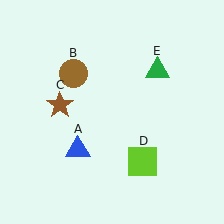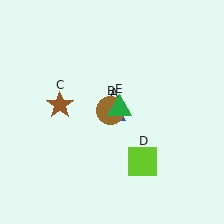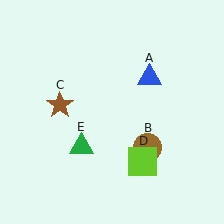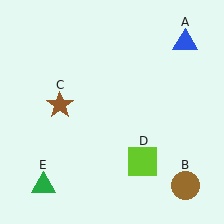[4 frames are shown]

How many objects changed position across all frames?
3 objects changed position: blue triangle (object A), brown circle (object B), green triangle (object E).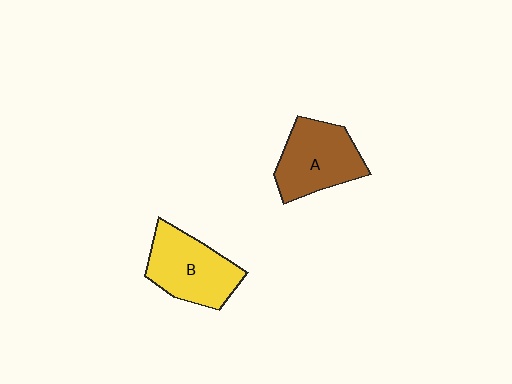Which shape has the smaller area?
Shape A (brown).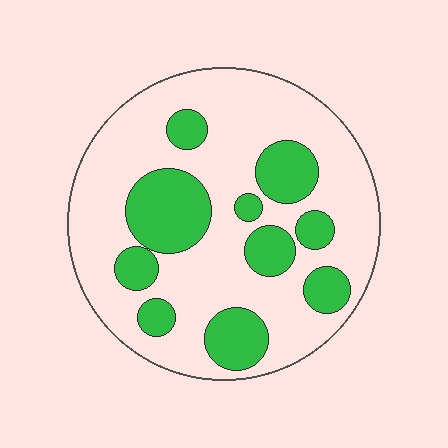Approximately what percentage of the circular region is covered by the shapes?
Approximately 30%.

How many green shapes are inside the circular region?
10.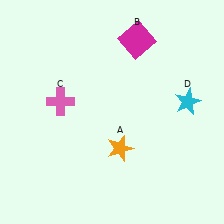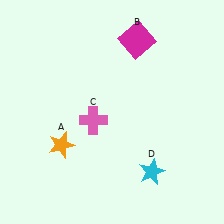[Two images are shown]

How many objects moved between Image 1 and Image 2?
3 objects moved between the two images.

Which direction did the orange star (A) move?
The orange star (A) moved left.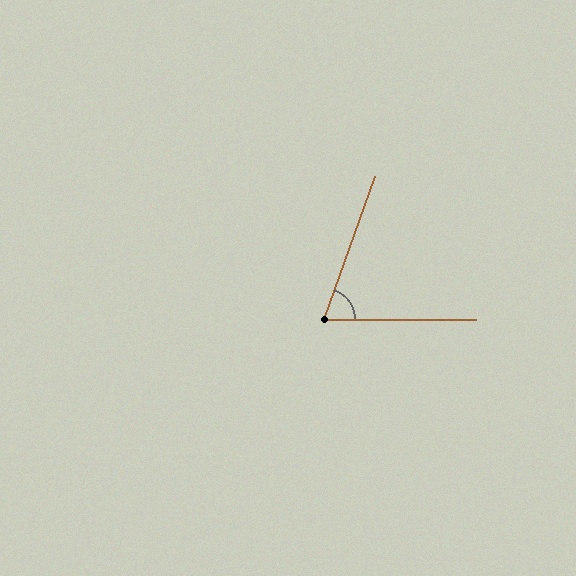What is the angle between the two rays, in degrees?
Approximately 70 degrees.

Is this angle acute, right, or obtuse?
It is acute.